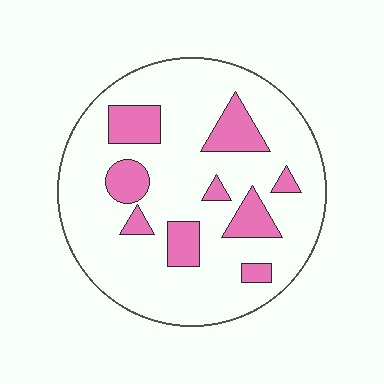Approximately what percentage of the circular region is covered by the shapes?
Approximately 20%.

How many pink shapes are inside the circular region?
9.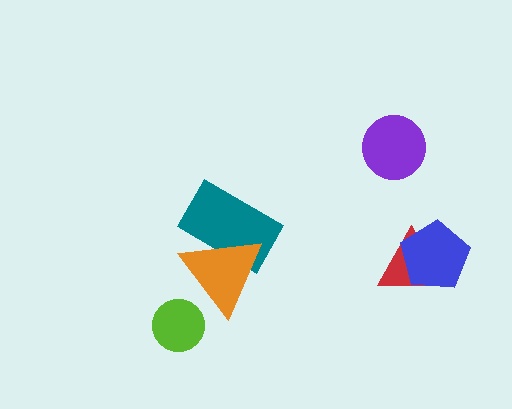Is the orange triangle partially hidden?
No, no other shape covers it.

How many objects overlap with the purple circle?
0 objects overlap with the purple circle.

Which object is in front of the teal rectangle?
The orange triangle is in front of the teal rectangle.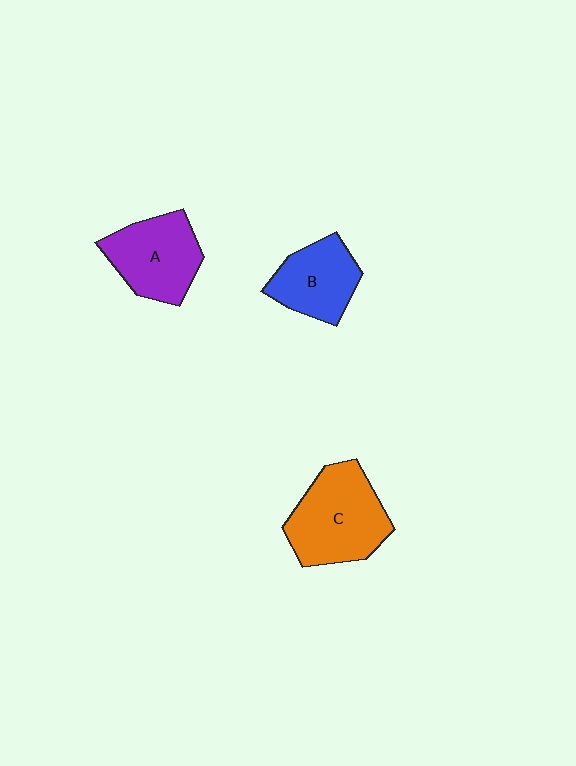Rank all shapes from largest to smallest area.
From largest to smallest: C (orange), A (purple), B (blue).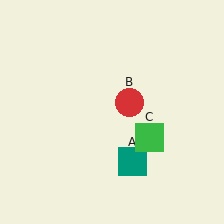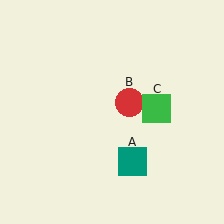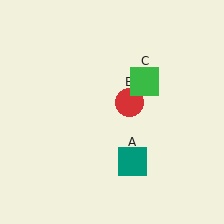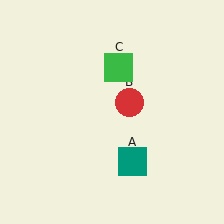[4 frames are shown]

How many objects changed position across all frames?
1 object changed position: green square (object C).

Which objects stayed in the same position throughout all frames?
Teal square (object A) and red circle (object B) remained stationary.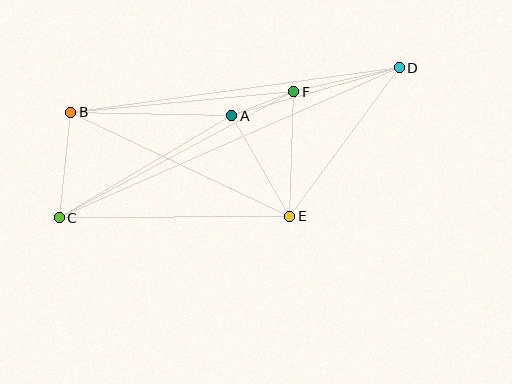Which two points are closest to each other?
Points A and F are closest to each other.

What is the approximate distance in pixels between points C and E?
The distance between C and E is approximately 230 pixels.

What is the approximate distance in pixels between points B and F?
The distance between B and F is approximately 224 pixels.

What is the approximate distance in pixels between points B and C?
The distance between B and C is approximately 106 pixels.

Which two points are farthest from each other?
Points C and D are farthest from each other.